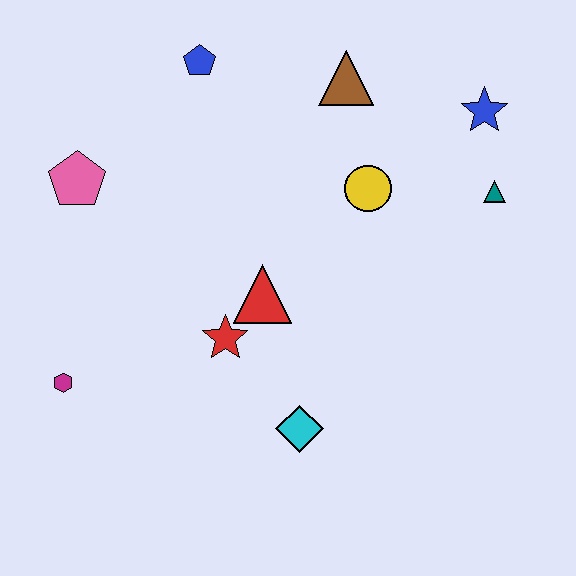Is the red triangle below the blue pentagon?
Yes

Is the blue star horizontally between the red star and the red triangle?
No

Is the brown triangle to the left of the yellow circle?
Yes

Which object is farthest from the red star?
The blue star is farthest from the red star.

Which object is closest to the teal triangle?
The blue star is closest to the teal triangle.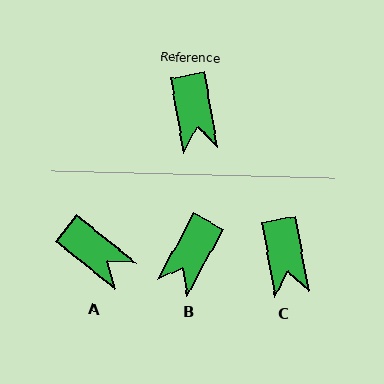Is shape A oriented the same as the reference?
No, it is off by about 41 degrees.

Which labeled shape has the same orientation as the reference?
C.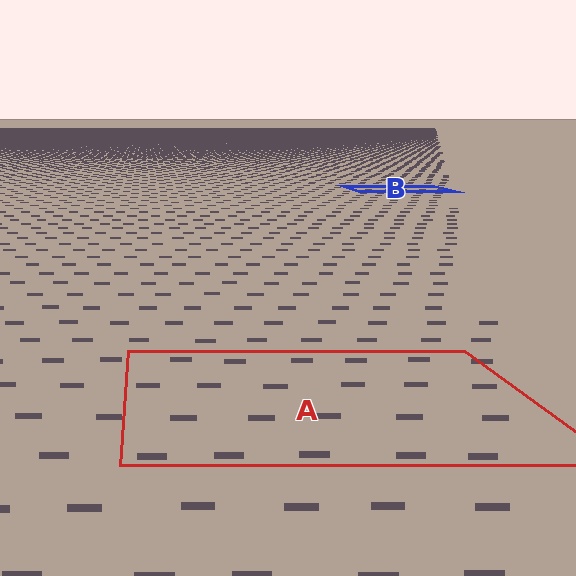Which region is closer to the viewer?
Region A is closer. The texture elements there are larger and more spread out.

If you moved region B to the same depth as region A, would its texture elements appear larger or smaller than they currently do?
They would appear larger. At a closer depth, the same texture elements are projected at a bigger on-screen size.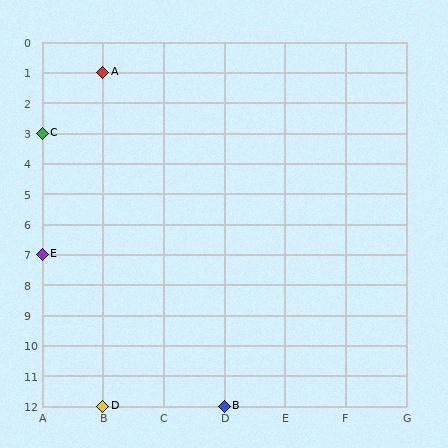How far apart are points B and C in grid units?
Points B and C are 3 columns and 9 rows apart (about 9.5 grid units diagonally).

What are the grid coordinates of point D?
Point D is at grid coordinates (B, 12).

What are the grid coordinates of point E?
Point E is at grid coordinates (A, 7).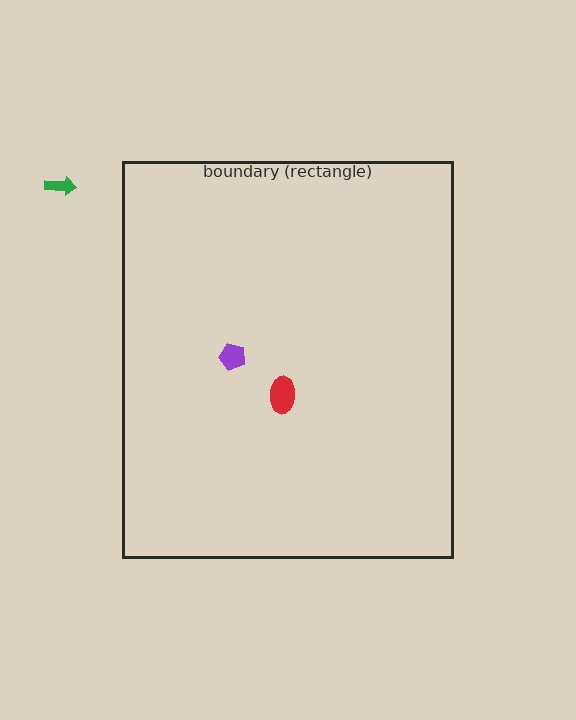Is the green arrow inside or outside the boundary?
Outside.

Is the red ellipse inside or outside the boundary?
Inside.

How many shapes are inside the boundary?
2 inside, 1 outside.